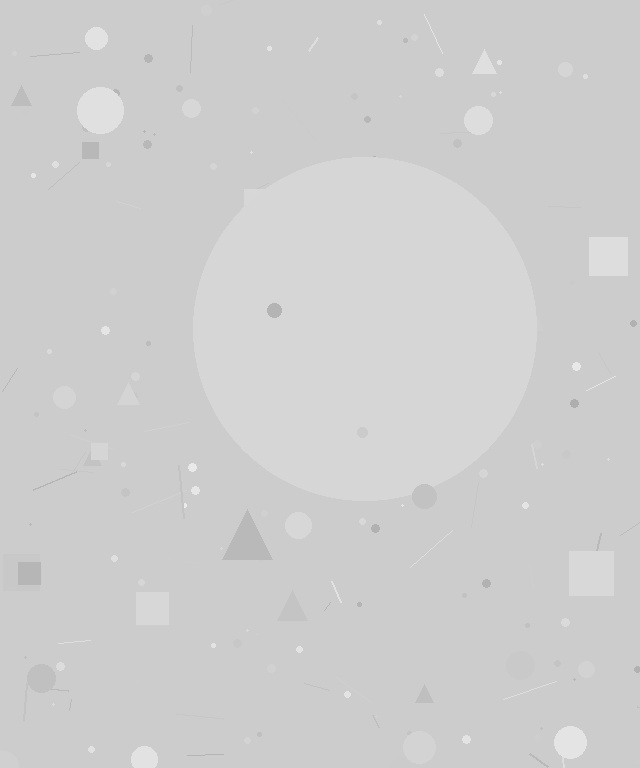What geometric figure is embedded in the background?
A circle is embedded in the background.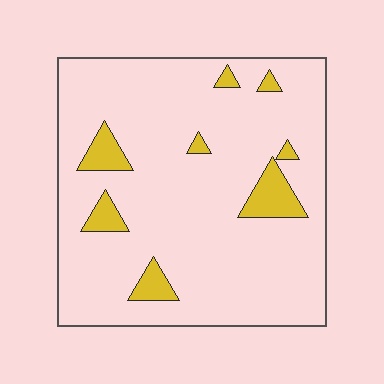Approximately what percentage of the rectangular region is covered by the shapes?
Approximately 10%.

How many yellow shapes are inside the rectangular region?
8.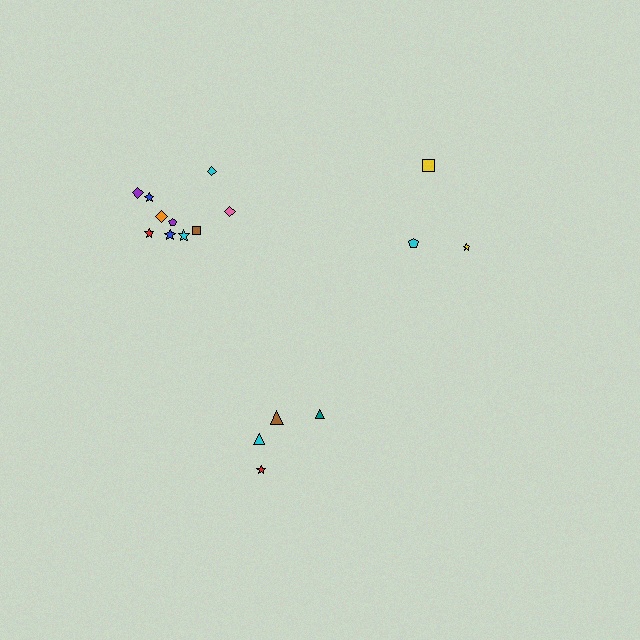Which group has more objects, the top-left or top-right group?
The top-left group.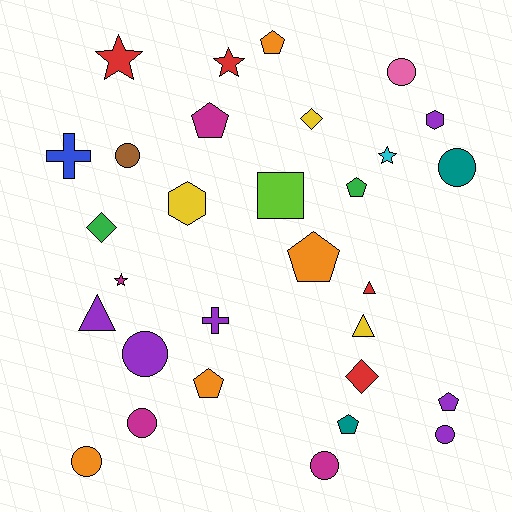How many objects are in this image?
There are 30 objects.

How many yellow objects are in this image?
There are 3 yellow objects.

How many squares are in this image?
There is 1 square.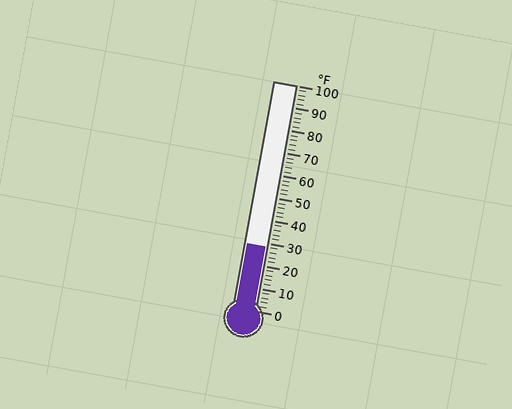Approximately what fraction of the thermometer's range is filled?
The thermometer is filled to approximately 30% of its range.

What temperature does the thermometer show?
The thermometer shows approximately 28°F.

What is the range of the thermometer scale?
The thermometer scale ranges from 0°F to 100°F.